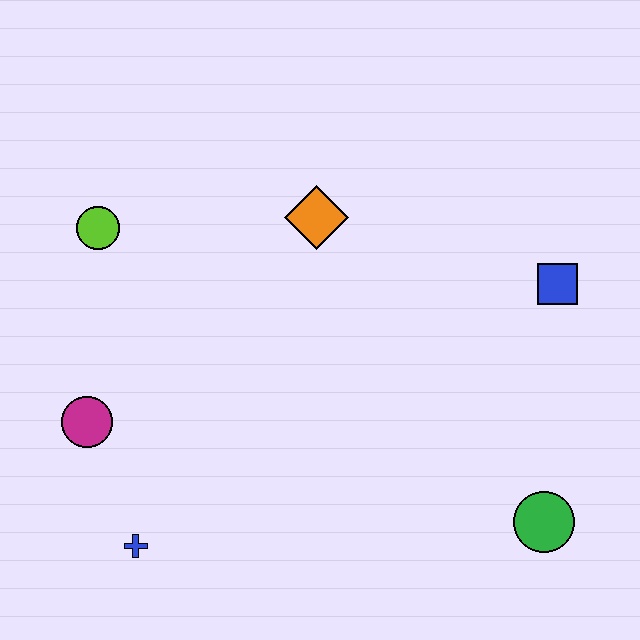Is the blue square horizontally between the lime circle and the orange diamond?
No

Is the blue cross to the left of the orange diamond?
Yes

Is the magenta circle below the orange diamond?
Yes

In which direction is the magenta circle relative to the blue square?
The magenta circle is to the left of the blue square.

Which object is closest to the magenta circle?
The blue cross is closest to the magenta circle.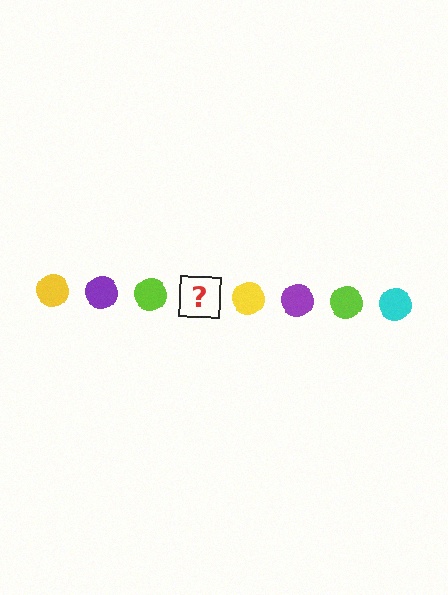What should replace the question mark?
The question mark should be replaced with a cyan circle.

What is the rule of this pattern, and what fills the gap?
The rule is that the pattern cycles through yellow, purple, lime, cyan circles. The gap should be filled with a cyan circle.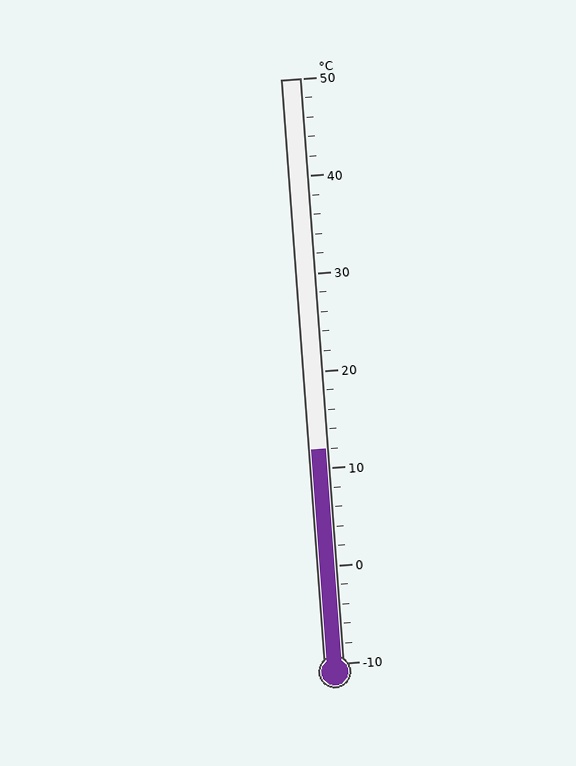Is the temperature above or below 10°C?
The temperature is above 10°C.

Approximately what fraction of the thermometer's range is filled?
The thermometer is filled to approximately 35% of its range.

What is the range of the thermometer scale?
The thermometer scale ranges from -10°C to 50°C.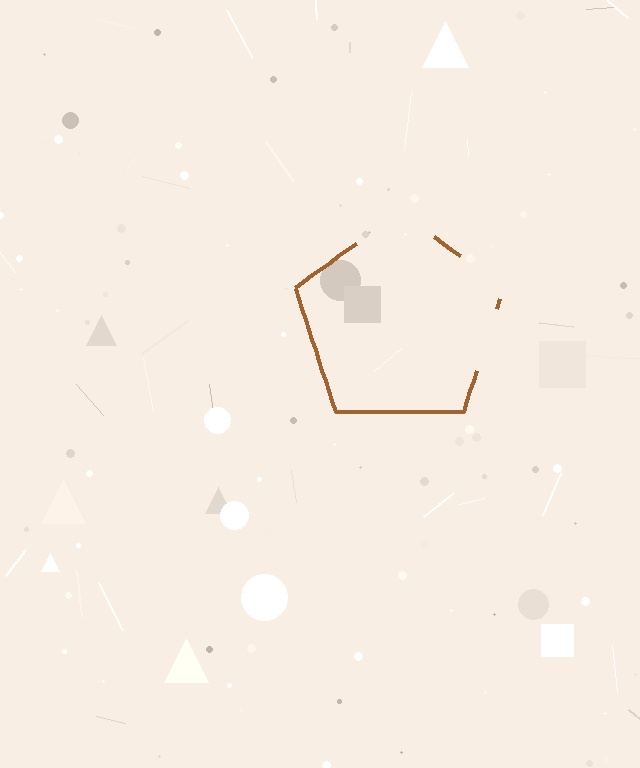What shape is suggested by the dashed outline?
The dashed outline suggests a pentagon.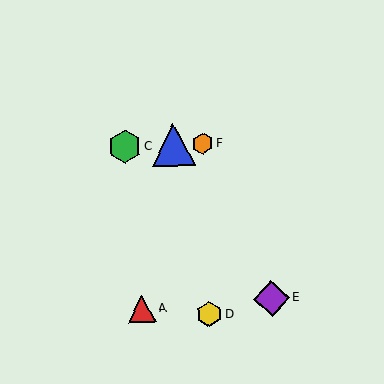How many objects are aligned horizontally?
3 objects (B, C, F) are aligned horizontally.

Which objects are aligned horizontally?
Objects B, C, F are aligned horizontally.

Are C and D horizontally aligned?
No, C is at y≈146 and D is at y≈314.